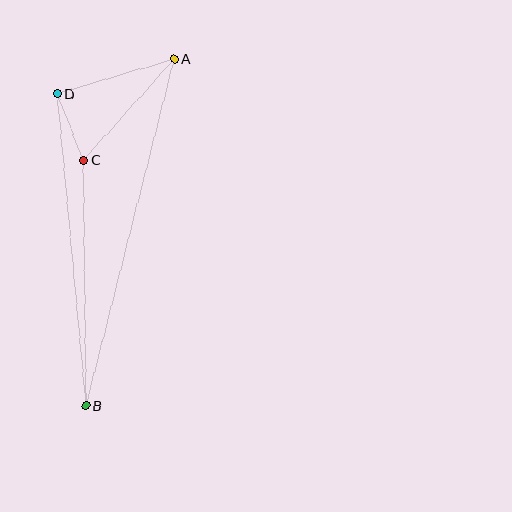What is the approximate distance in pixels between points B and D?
The distance between B and D is approximately 313 pixels.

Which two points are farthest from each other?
Points A and B are farthest from each other.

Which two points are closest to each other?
Points C and D are closest to each other.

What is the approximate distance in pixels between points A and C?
The distance between A and C is approximately 136 pixels.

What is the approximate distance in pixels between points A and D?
The distance between A and D is approximately 122 pixels.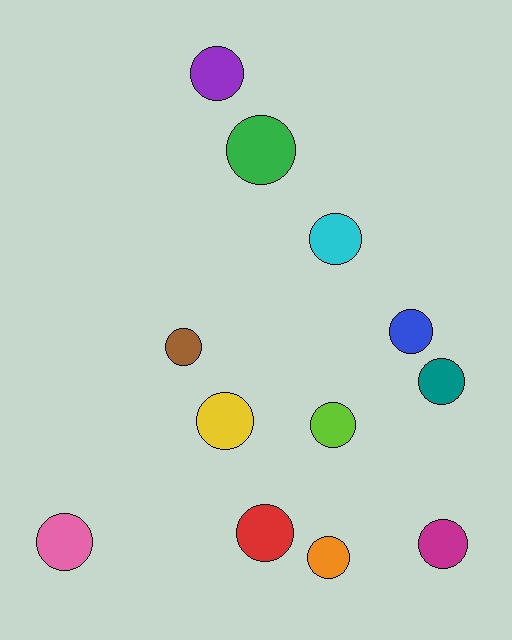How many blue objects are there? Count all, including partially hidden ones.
There is 1 blue object.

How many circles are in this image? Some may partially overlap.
There are 12 circles.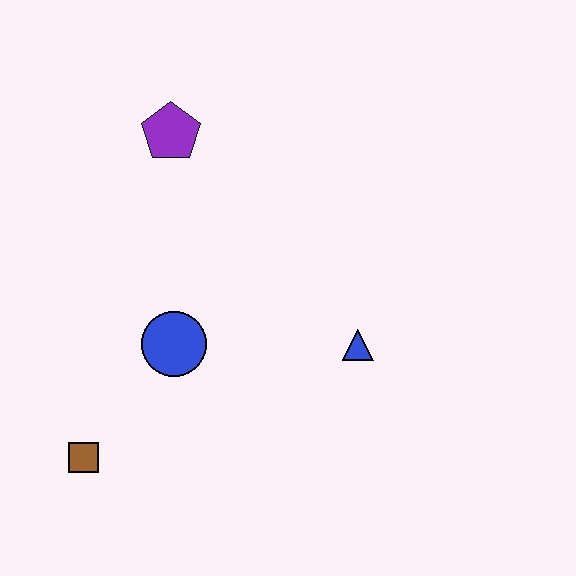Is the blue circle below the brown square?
No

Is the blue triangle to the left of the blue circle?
No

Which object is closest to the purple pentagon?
The blue circle is closest to the purple pentagon.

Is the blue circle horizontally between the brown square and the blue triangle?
Yes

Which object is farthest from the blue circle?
The purple pentagon is farthest from the blue circle.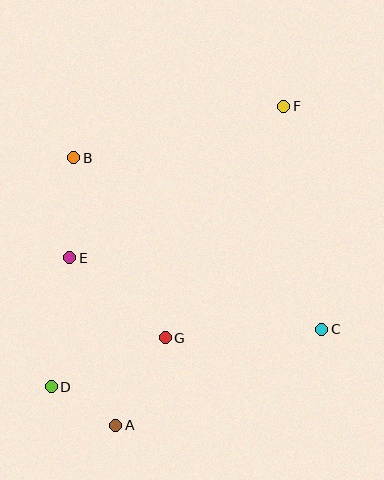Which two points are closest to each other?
Points A and D are closest to each other.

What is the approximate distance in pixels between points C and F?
The distance between C and F is approximately 226 pixels.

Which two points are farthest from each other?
Points D and F are farthest from each other.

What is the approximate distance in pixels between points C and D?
The distance between C and D is approximately 276 pixels.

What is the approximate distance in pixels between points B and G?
The distance between B and G is approximately 202 pixels.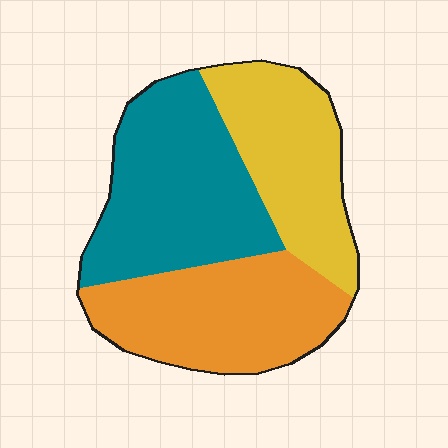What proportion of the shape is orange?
Orange covers around 35% of the shape.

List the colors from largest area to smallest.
From largest to smallest: teal, orange, yellow.